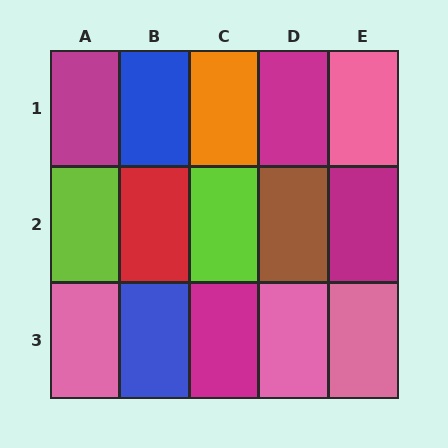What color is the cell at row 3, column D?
Pink.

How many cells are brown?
1 cell is brown.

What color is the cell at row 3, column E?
Pink.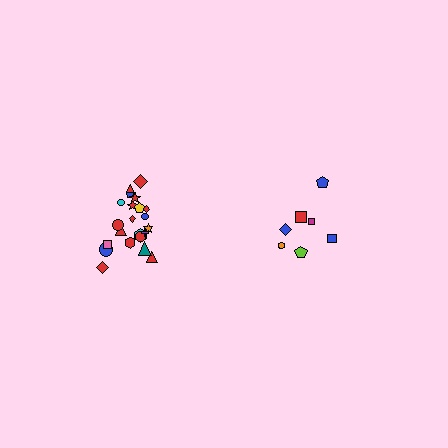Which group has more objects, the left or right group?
The left group.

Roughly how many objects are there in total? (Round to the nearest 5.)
Roughly 30 objects in total.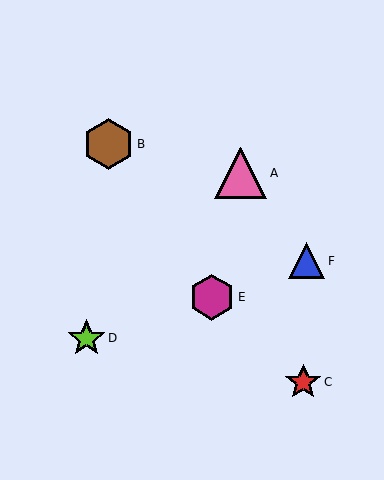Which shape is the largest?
The pink triangle (labeled A) is the largest.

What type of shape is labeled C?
Shape C is a red star.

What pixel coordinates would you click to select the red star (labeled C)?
Click at (303, 382) to select the red star C.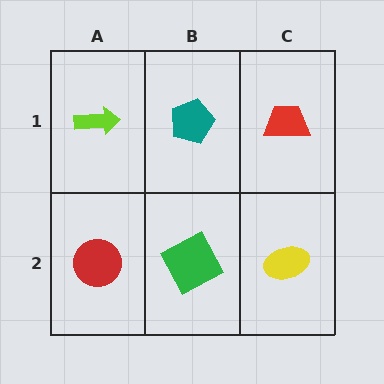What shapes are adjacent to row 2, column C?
A red trapezoid (row 1, column C), a green square (row 2, column B).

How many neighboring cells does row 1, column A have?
2.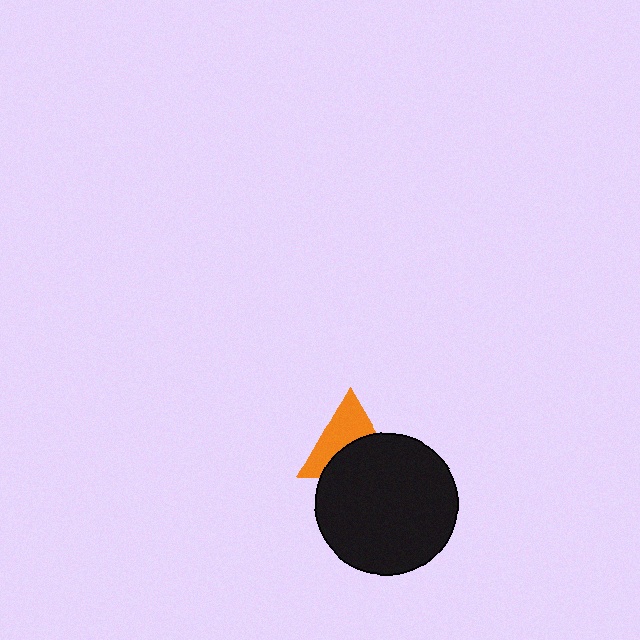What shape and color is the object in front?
The object in front is a black circle.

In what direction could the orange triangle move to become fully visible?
The orange triangle could move up. That would shift it out from behind the black circle entirely.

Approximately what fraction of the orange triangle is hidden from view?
Roughly 48% of the orange triangle is hidden behind the black circle.